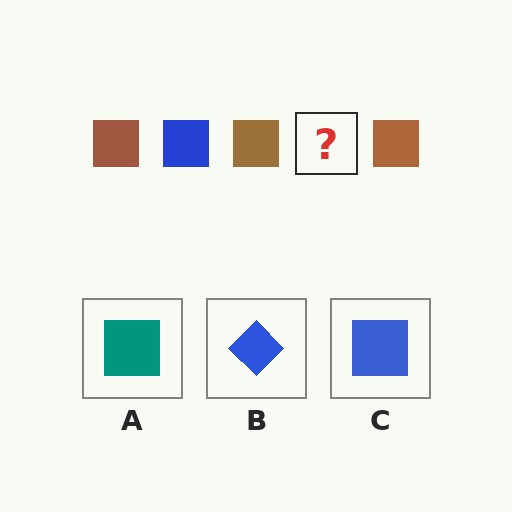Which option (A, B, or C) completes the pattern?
C.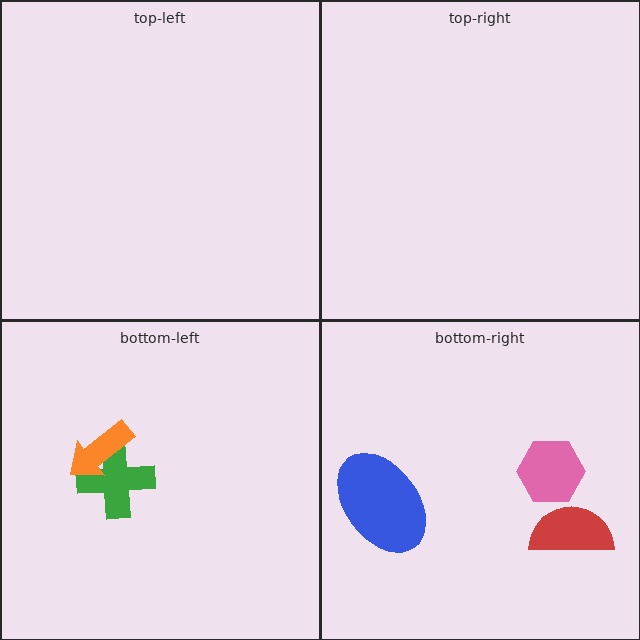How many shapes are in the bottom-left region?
2.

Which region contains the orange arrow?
The bottom-left region.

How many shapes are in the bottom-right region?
3.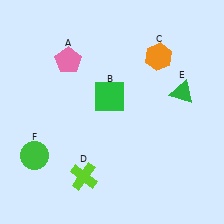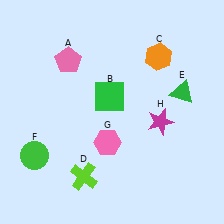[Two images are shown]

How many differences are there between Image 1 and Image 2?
There are 2 differences between the two images.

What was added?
A pink hexagon (G), a magenta star (H) were added in Image 2.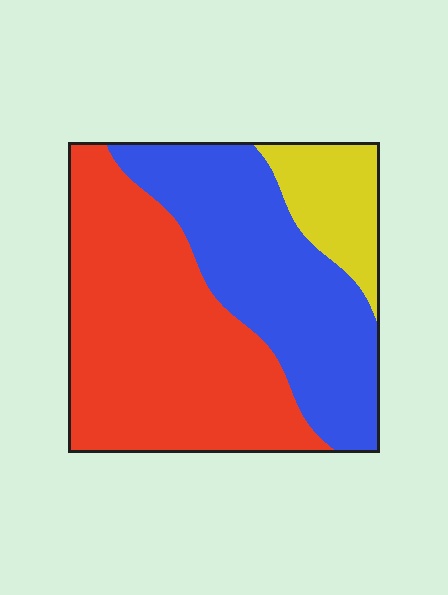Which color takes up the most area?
Red, at roughly 50%.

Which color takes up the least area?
Yellow, at roughly 15%.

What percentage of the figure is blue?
Blue covers 38% of the figure.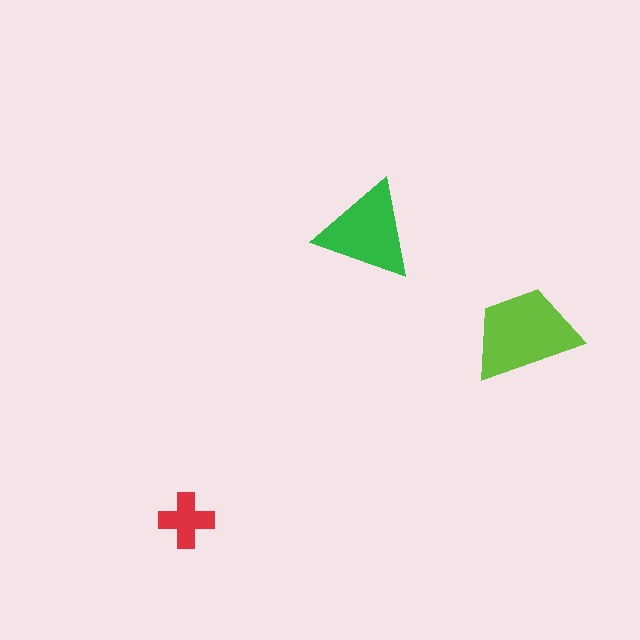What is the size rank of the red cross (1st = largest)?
3rd.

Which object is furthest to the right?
The lime trapezoid is rightmost.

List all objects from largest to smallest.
The lime trapezoid, the green triangle, the red cross.